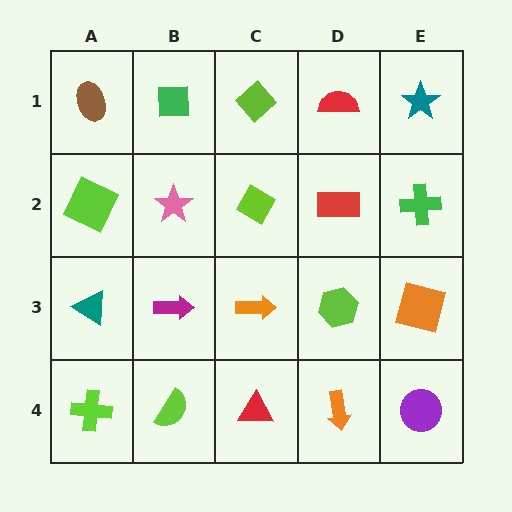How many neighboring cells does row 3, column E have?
3.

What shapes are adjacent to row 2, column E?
A teal star (row 1, column E), an orange square (row 3, column E), a red rectangle (row 2, column D).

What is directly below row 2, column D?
A lime hexagon.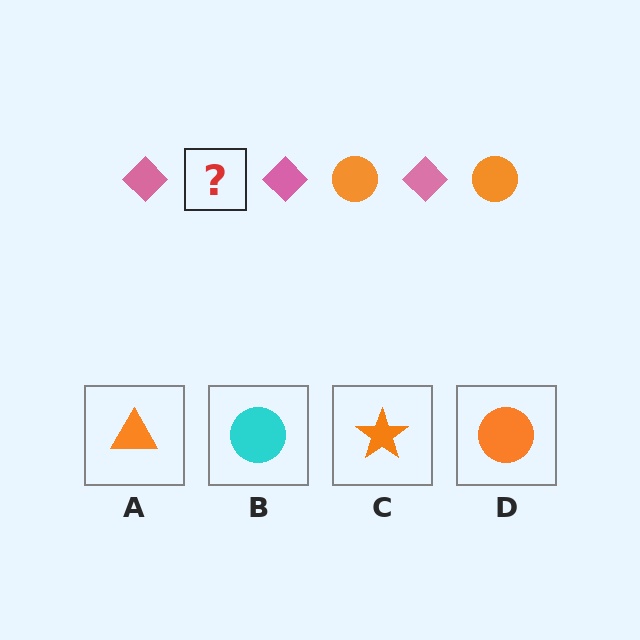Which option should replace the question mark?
Option D.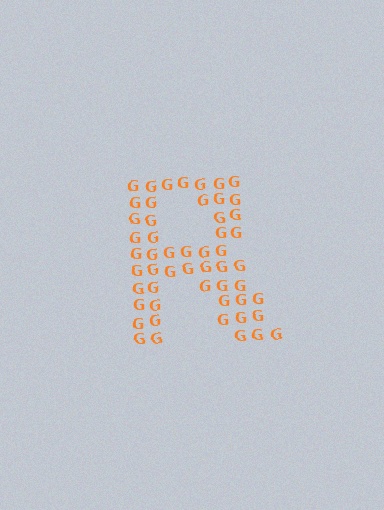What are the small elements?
The small elements are letter G's.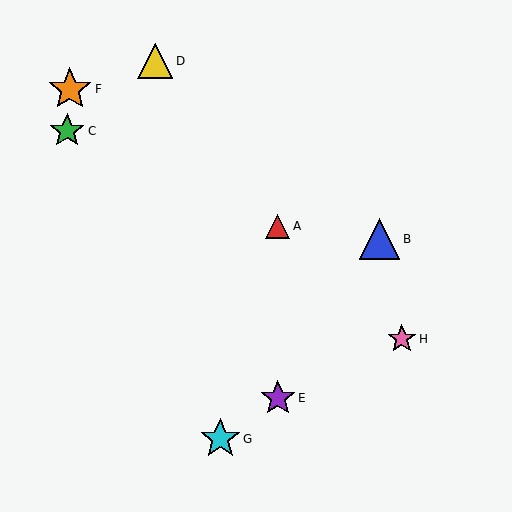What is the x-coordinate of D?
Object D is at x≈155.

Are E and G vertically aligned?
No, E is at x≈278 and G is at x≈220.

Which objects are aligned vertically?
Objects A, E are aligned vertically.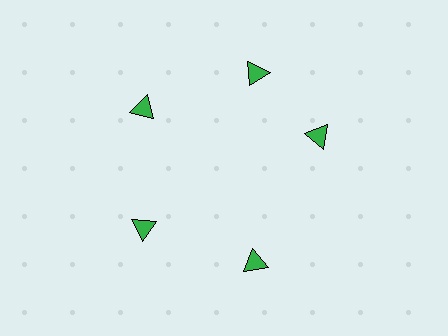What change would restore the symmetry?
The symmetry would be restored by rotating it back into even spacing with its neighbors so that all 5 triangles sit at equal angles and equal distance from the center.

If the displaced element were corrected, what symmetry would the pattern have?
It would have 5-fold rotational symmetry — the pattern would map onto itself every 72 degrees.